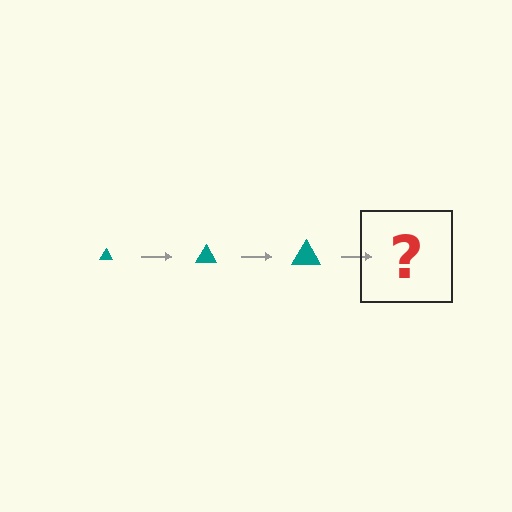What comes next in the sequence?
The next element should be a teal triangle, larger than the previous one.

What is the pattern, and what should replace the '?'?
The pattern is that the triangle gets progressively larger each step. The '?' should be a teal triangle, larger than the previous one.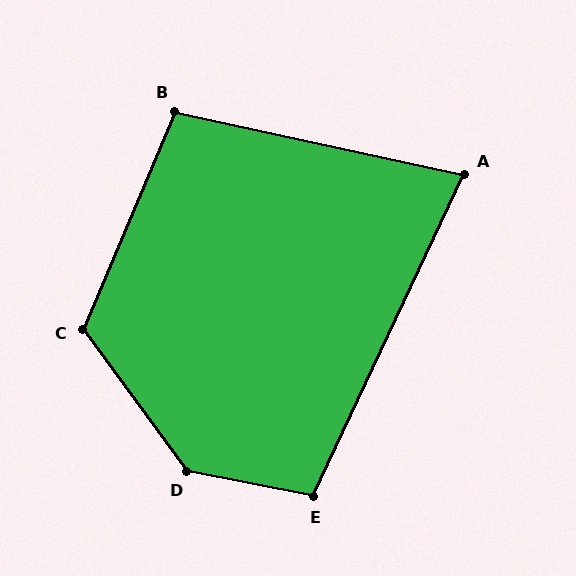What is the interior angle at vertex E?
Approximately 104 degrees (obtuse).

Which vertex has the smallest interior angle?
A, at approximately 77 degrees.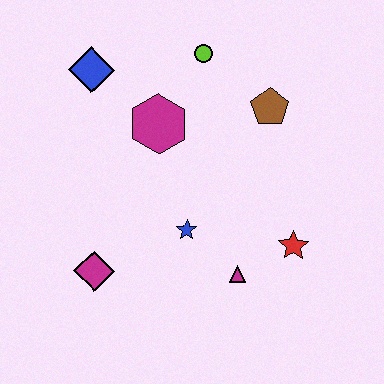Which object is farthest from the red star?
The blue diamond is farthest from the red star.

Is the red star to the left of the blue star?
No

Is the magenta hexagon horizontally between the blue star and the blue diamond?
Yes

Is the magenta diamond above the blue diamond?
No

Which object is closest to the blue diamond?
The magenta hexagon is closest to the blue diamond.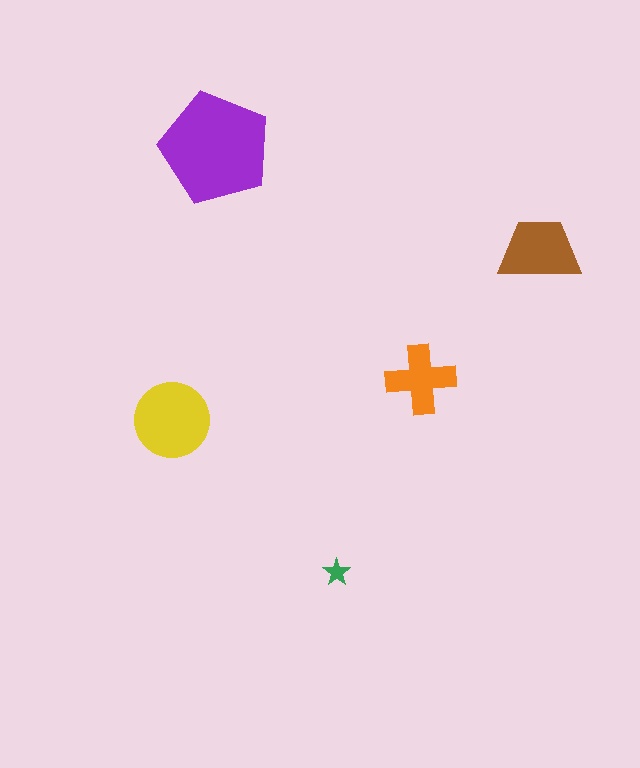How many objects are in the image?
There are 5 objects in the image.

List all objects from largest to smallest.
The purple pentagon, the yellow circle, the brown trapezoid, the orange cross, the green star.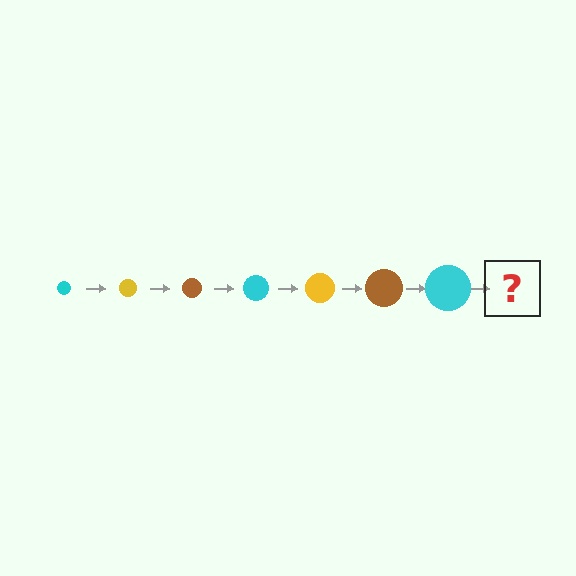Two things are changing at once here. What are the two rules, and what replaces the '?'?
The two rules are that the circle grows larger each step and the color cycles through cyan, yellow, and brown. The '?' should be a yellow circle, larger than the previous one.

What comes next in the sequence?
The next element should be a yellow circle, larger than the previous one.